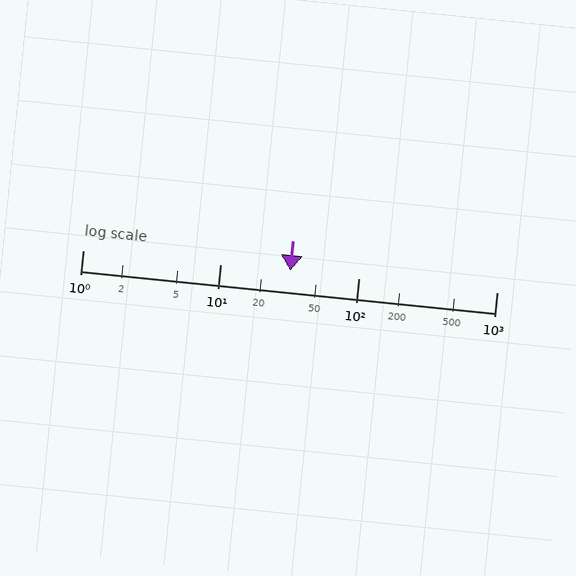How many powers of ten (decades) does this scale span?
The scale spans 3 decades, from 1 to 1000.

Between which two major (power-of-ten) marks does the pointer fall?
The pointer is between 10 and 100.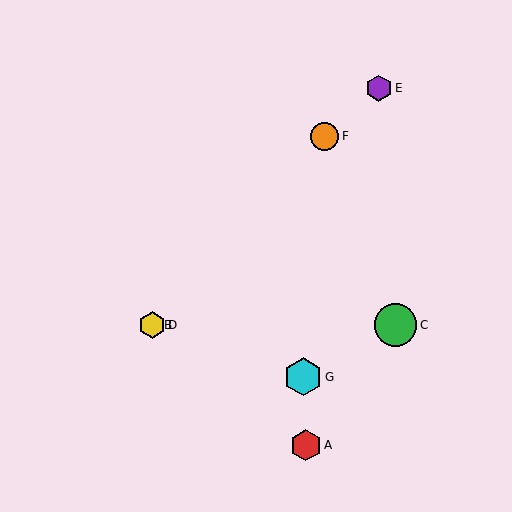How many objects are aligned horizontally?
3 objects (B, C, D) are aligned horizontally.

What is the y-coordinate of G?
Object G is at y≈377.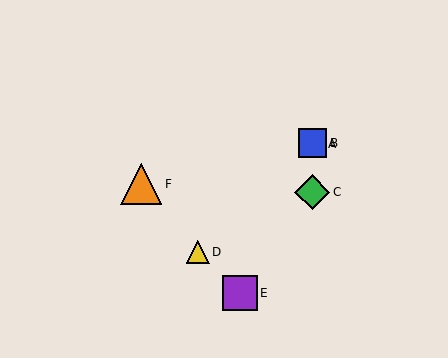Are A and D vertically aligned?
No, A is at x≈312 and D is at x≈198.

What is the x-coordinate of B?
Object B is at x≈312.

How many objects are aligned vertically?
3 objects (A, B, C) are aligned vertically.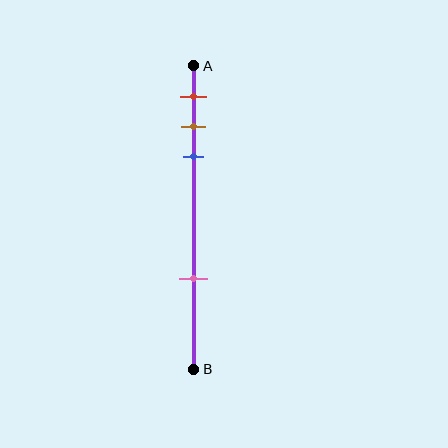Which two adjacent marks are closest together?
The brown and blue marks are the closest adjacent pair.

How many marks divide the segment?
There are 4 marks dividing the segment.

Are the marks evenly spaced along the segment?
No, the marks are not evenly spaced.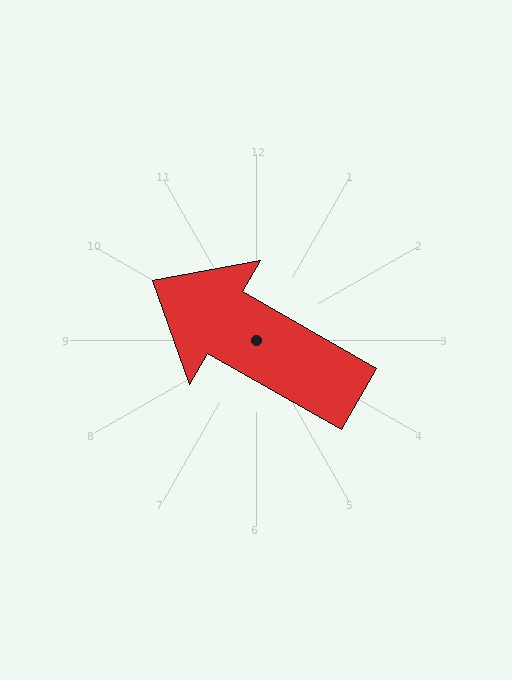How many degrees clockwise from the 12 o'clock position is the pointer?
Approximately 300 degrees.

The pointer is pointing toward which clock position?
Roughly 10 o'clock.